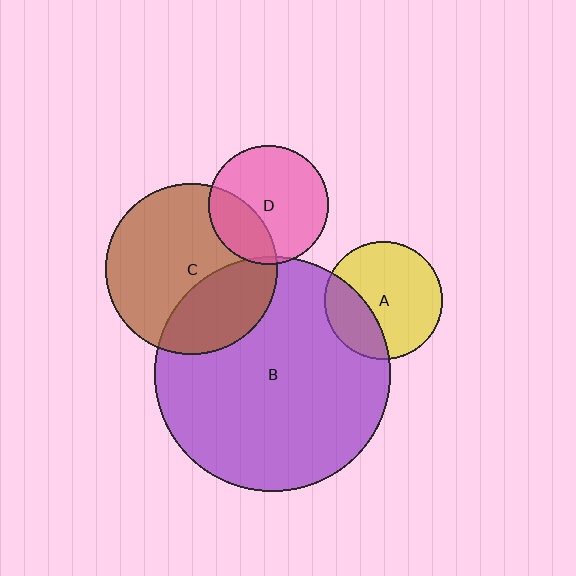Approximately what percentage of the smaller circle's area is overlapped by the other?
Approximately 30%.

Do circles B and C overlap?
Yes.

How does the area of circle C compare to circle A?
Approximately 2.1 times.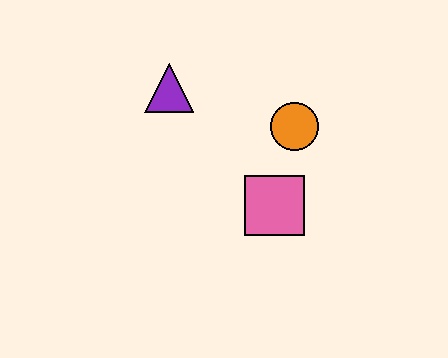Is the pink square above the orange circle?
No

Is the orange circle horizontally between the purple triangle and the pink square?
No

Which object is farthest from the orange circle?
The purple triangle is farthest from the orange circle.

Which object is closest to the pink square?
The orange circle is closest to the pink square.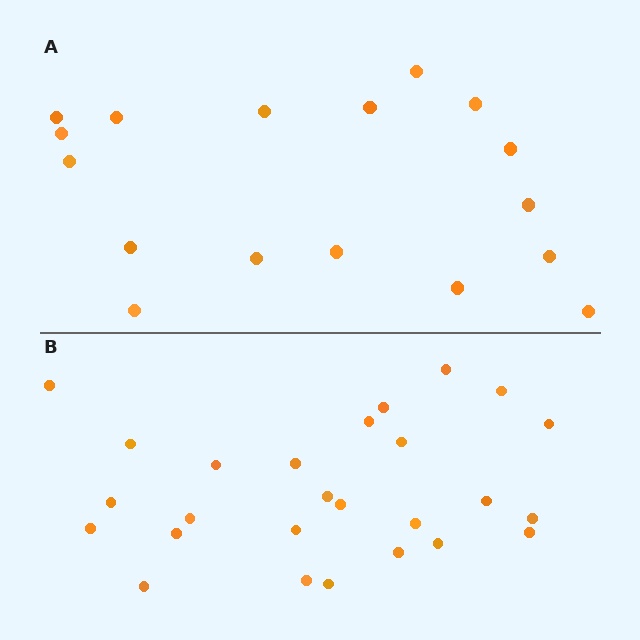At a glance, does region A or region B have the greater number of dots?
Region B (the bottom region) has more dots.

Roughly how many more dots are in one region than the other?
Region B has roughly 8 or so more dots than region A.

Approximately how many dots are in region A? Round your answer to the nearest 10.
About 20 dots. (The exact count is 17, which rounds to 20.)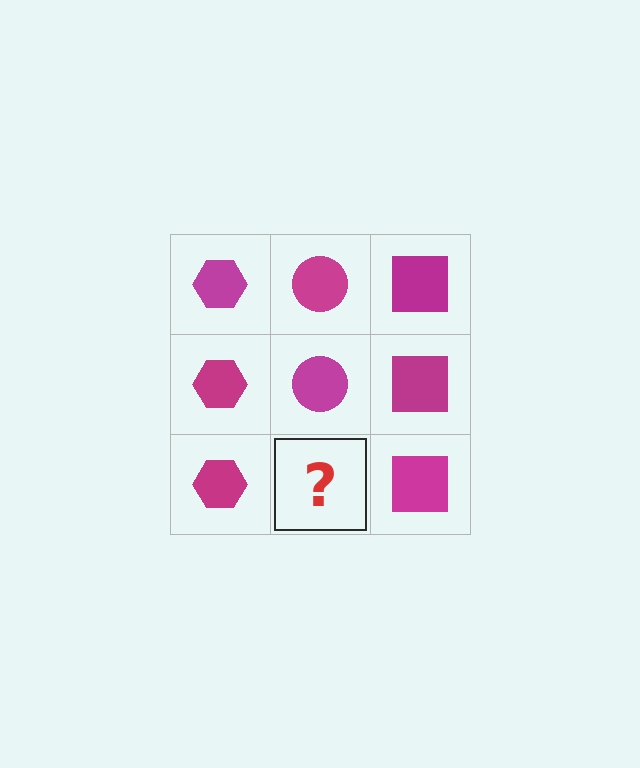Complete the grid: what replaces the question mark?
The question mark should be replaced with a magenta circle.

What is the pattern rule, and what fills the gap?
The rule is that each column has a consistent shape. The gap should be filled with a magenta circle.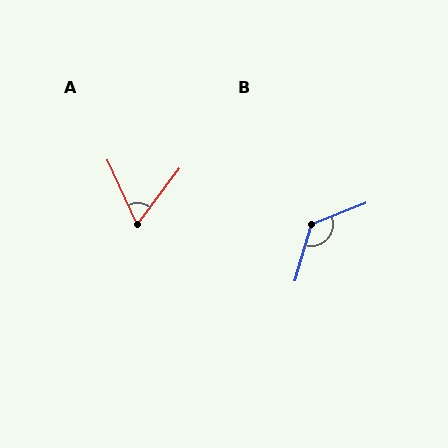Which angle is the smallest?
A, at approximately 62 degrees.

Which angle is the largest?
B, at approximately 128 degrees.